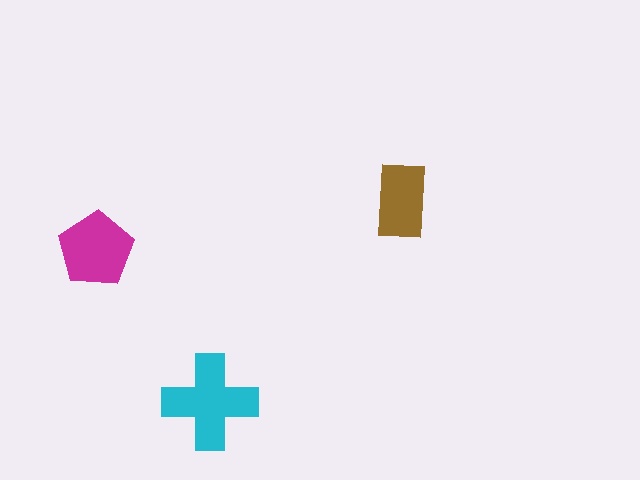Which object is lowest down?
The cyan cross is bottommost.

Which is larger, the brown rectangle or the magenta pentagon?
The magenta pentagon.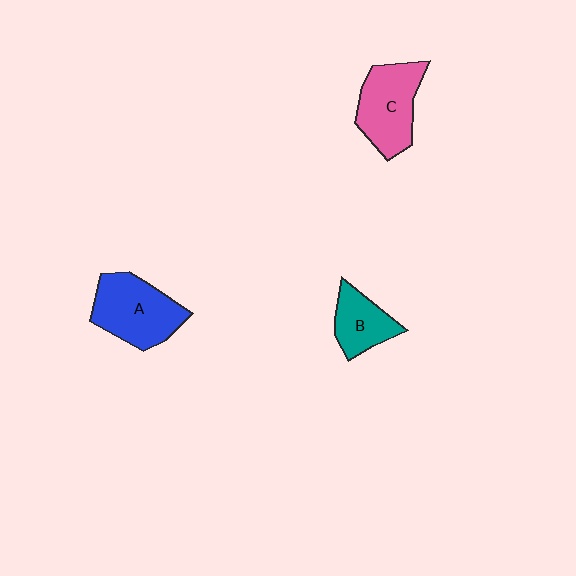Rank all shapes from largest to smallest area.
From largest to smallest: A (blue), C (pink), B (teal).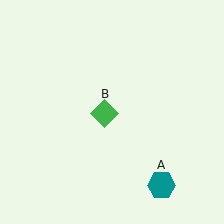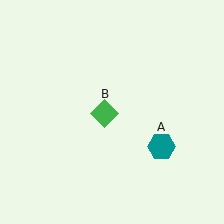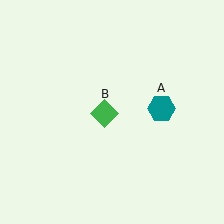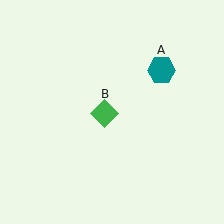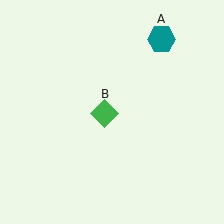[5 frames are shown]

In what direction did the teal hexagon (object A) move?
The teal hexagon (object A) moved up.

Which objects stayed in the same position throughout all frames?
Green diamond (object B) remained stationary.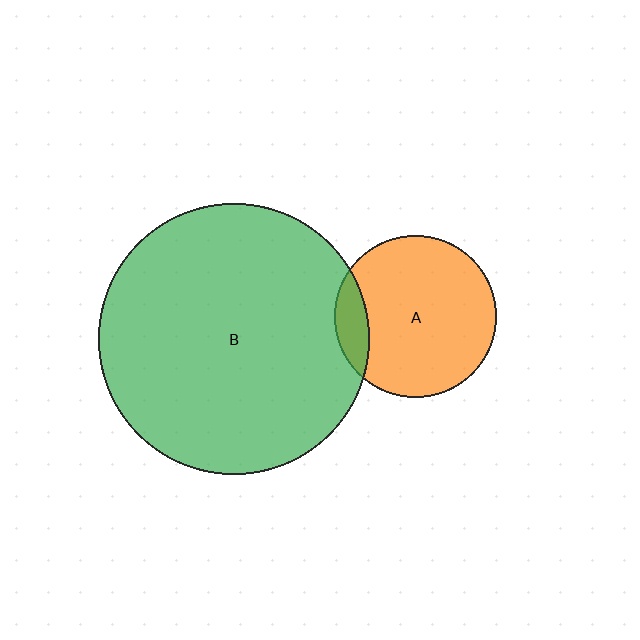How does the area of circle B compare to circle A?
Approximately 2.8 times.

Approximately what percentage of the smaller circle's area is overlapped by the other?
Approximately 10%.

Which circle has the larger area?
Circle B (green).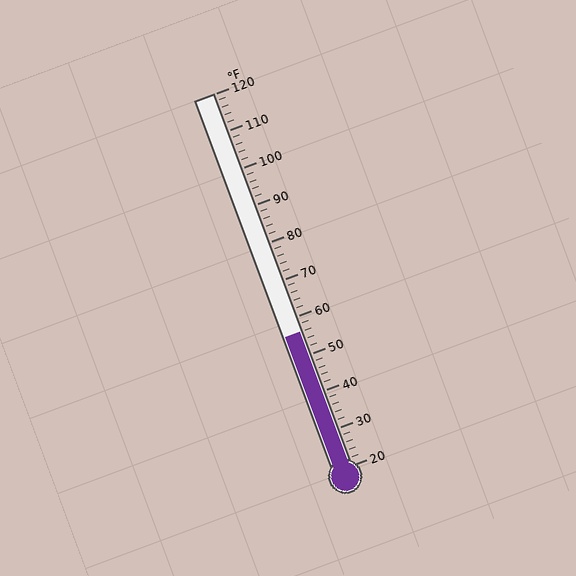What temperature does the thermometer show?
The thermometer shows approximately 56°F.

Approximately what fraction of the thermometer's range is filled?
The thermometer is filled to approximately 35% of its range.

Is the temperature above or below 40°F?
The temperature is above 40°F.